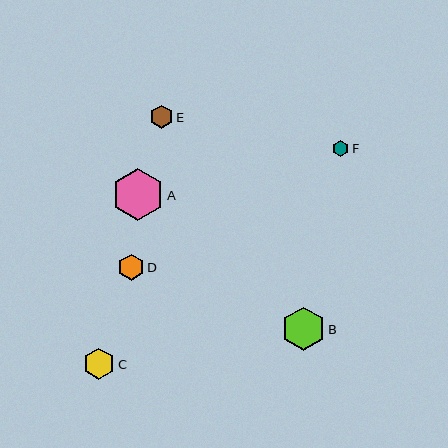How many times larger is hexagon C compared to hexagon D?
Hexagon C is approximately 1.2 times the size of hexagon D.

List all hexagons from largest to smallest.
From largest to smallest: A, B, C, D, E, F.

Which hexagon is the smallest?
Hexagon F is the smallest with a size of approximately 16 pixels.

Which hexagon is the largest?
Hexagon A is the largest with a size of approximately 52 pixels.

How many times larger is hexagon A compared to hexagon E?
Hexagon A is approximately 2.3 times the size of hexagon E.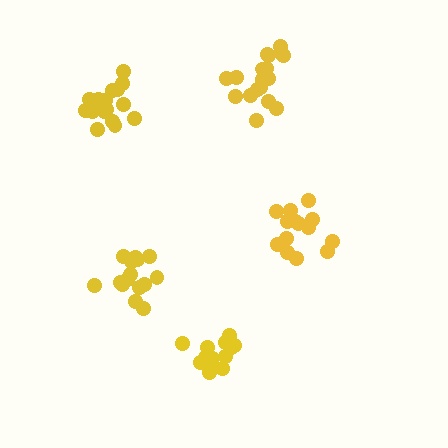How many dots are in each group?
Group 1: 15 dots, Group 2: 16 dots, Group 3: 18 dots, Group 4: 14 dots, Group 5: 20 dots (83 total).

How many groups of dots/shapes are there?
There are 5 groups.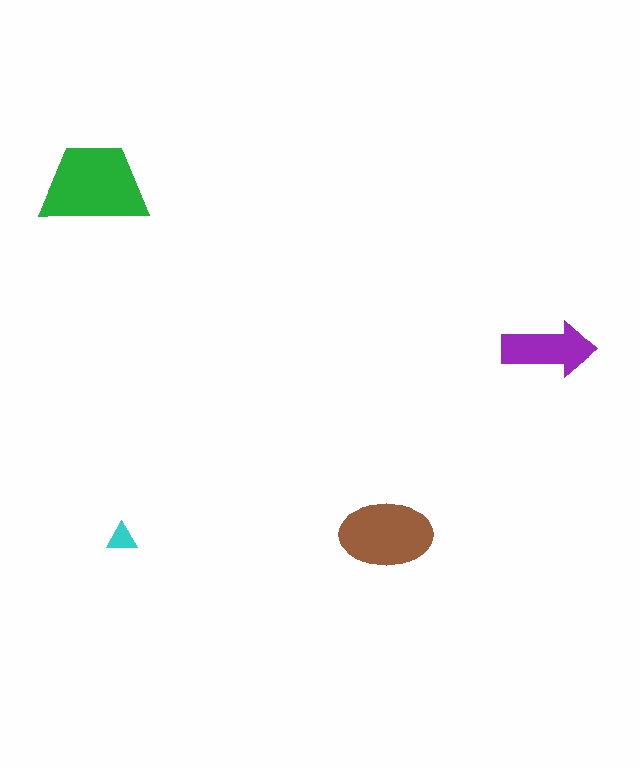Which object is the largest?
The green trapezoid.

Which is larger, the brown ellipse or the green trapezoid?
The green trapezoid.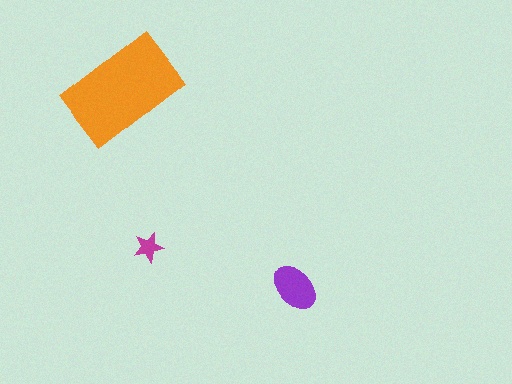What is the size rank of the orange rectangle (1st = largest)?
1st.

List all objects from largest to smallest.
The orange rectangle, the purple ellipse, the magenta star.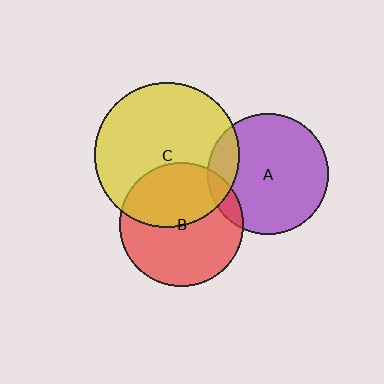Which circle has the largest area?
Circle C (yellow).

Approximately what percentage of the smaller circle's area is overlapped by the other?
Approximately 40%.